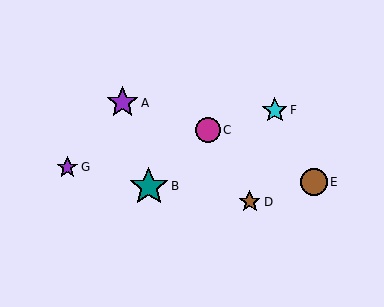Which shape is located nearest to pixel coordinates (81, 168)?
The purple star (labeled G) at (67, 167) is nearest to that location.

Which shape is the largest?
The teal star (labeled B) is the largest.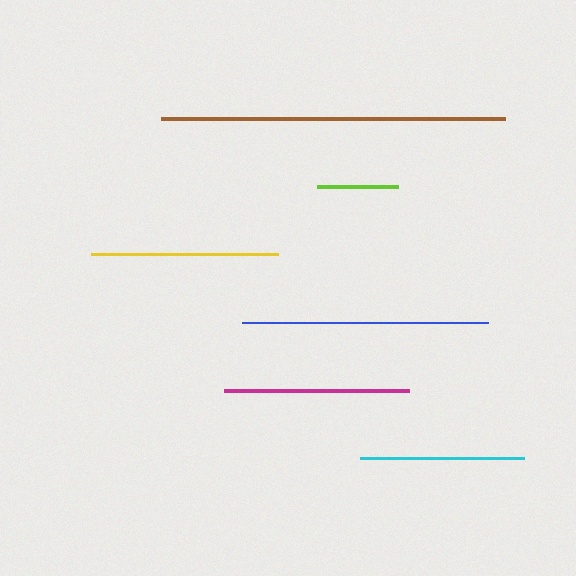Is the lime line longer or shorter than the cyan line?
The cyan line is longer than the lime line.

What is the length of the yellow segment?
The yellow segment is approximately 187 pixels long.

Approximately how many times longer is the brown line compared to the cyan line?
The brown line is approximately 2.1 times the length of the cyan line.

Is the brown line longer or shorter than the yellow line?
The brown line is longer than the yellow line.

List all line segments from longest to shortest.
From longest to shortest: brown, blue, yellow, magenta, cyan, lime.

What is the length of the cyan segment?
The cyan segment is approximately 164 pixels long.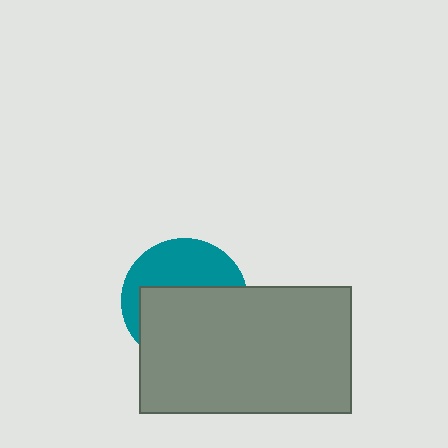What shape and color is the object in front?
The object in front is a gray rectangle.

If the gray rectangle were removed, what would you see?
You would see the complete teal circle.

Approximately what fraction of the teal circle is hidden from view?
Roughly 59% of the teal circle is hidden behind the gray rectangle.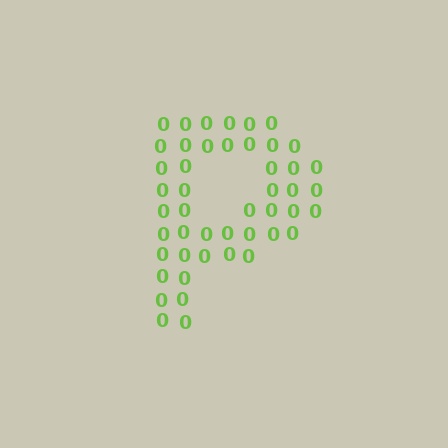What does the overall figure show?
The overall figure shows the letter P.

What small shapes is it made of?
It is made of small digit 0's.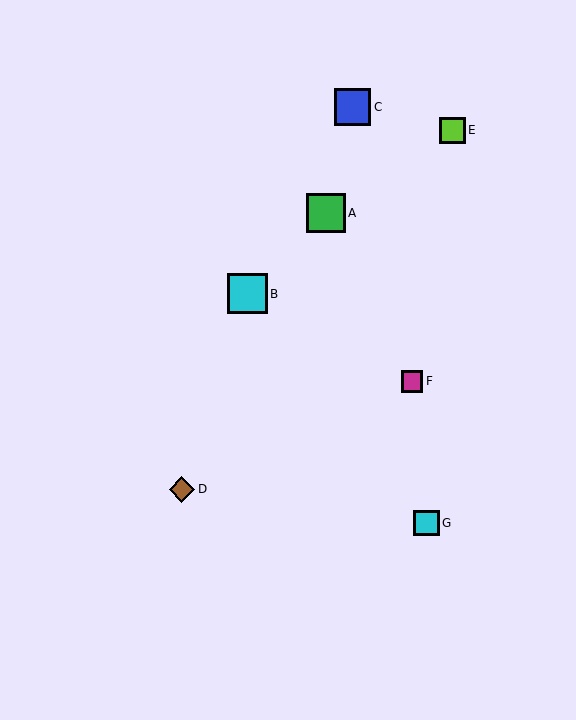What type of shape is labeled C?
Shape C is a blue square.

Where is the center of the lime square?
The center of the lime square is at (452, 130).